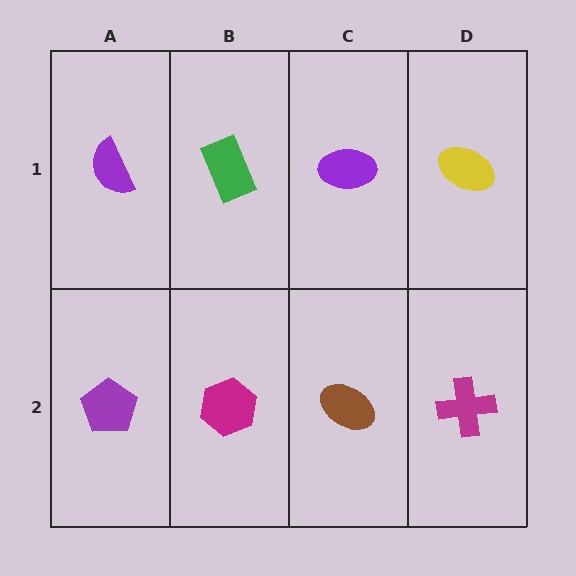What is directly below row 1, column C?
A brown ellipse.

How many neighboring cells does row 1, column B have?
3.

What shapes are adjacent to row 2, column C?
A purple ellipse (row 1, column C), a magenta hexagon (row 2, column B), a magenta cross (row 2, column D).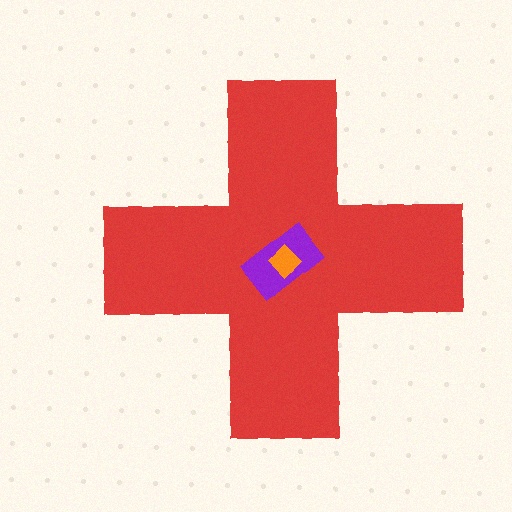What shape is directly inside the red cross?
The purple rectangle.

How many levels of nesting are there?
3.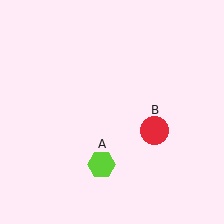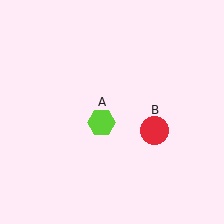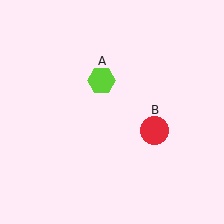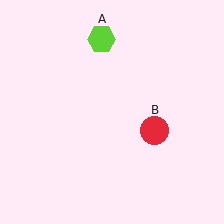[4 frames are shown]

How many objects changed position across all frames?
1 object changed position: lime hexagon (object A).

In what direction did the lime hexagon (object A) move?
The lime hexagon (object A) moved up.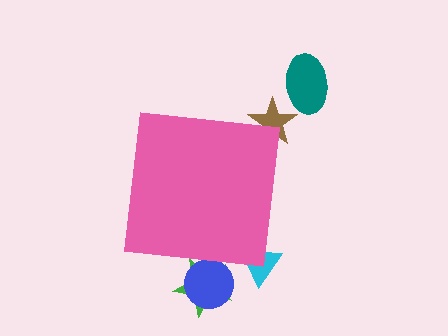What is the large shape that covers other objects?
A pink square.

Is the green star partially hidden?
Yes, the green star is partially hidden behind the pink square.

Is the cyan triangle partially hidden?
Yes, the cyan triangle is partially hidden behind the pink square.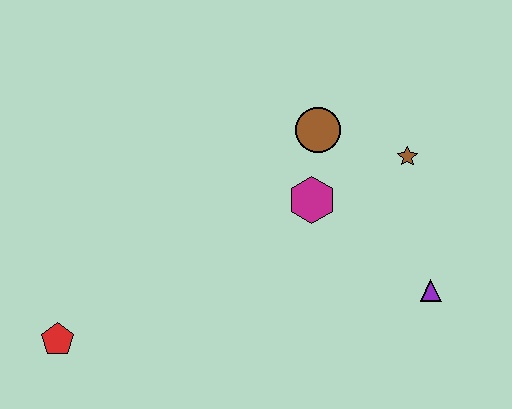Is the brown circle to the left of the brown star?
Yes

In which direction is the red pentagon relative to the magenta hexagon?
The red pentagon is to the left of the magenta hexagon.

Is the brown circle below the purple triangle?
No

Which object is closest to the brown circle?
The magenta hexagon is closest to the brown circle.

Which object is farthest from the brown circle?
The red pentagon is farthest from the brown circle.